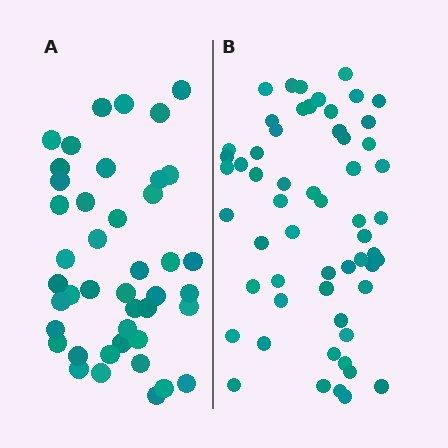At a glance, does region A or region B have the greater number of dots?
Region B (the right region) has more dots.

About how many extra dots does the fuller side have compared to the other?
Region B has approximately 15 more dots than region A.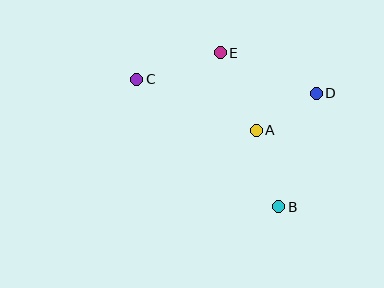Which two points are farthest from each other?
Points B and C are farthest from each other.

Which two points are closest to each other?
Points A and D are closest to each other.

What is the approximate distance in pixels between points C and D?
The distance between C and D is approximately 180 pixels.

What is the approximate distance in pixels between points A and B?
The distance between A and B is approximately 80 pixels.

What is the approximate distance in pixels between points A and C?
The distance between A and C is approximately 130 pixels.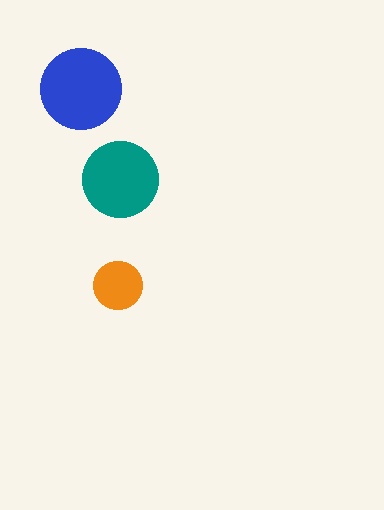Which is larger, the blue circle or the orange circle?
The blue one.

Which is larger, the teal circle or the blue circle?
The blue one.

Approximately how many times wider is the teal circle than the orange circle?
About 1.5 times wider.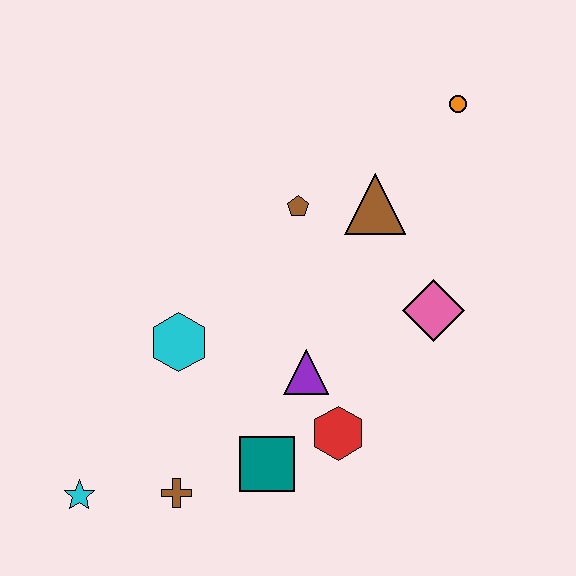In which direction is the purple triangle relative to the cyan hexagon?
The purple triangle is to the right of the cyan hexagon.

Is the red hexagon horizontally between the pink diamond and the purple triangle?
Yes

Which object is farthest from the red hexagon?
The orange circle is farthest from the red hexagon.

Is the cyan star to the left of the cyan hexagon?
Yes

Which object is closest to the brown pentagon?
The brown triangle is closest to the brown pentagon.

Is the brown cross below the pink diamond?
Yes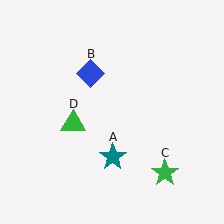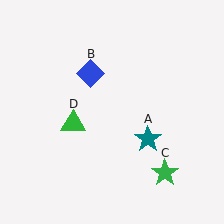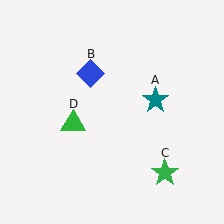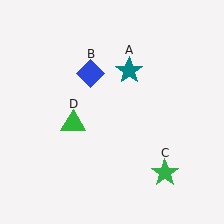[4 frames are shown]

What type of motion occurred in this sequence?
The teal star (object A) rotated counterclockwise around the center of the scene.